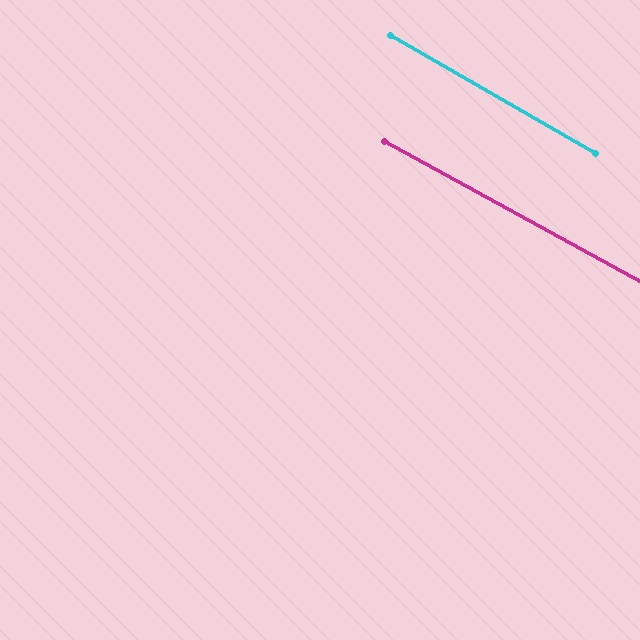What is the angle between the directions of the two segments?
Approximately 1 degree.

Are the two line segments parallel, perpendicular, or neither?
Parallel — their directions differ by only 1.3°.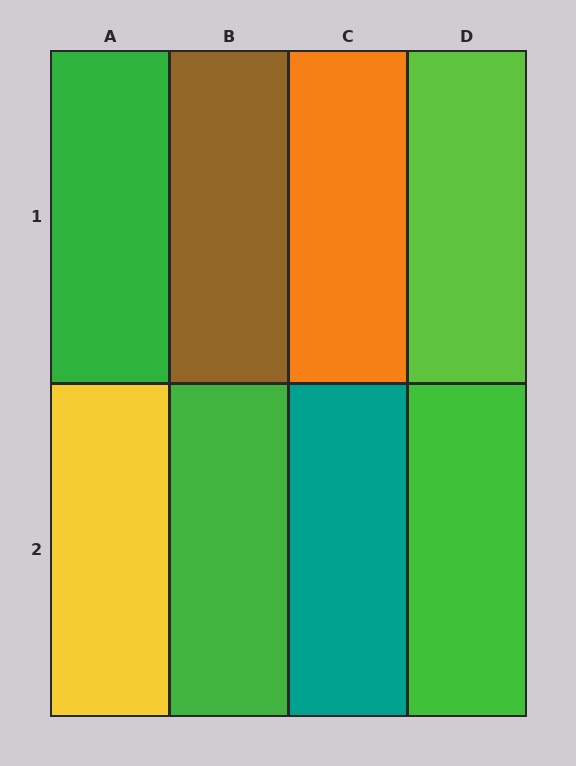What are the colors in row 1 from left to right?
Green, brown, orange, lime.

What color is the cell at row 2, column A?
Yellow.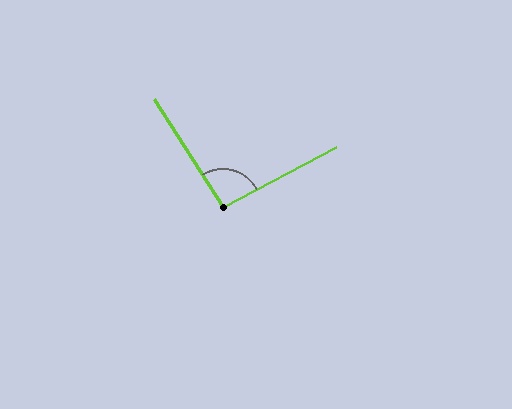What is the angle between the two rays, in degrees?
Approximately 95 degrees.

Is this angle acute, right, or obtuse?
It is approximately a right angle.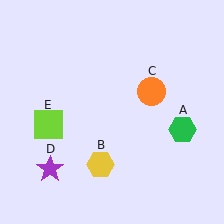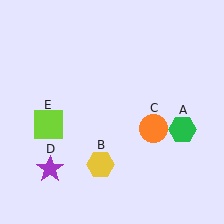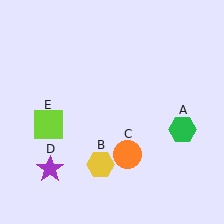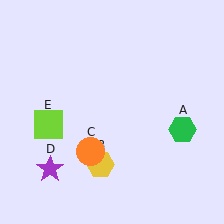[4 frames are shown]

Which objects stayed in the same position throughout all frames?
Green hexagon (object A) and yellow hexagon (object B) and purple star (object D) and lime square (object E) remained stationary.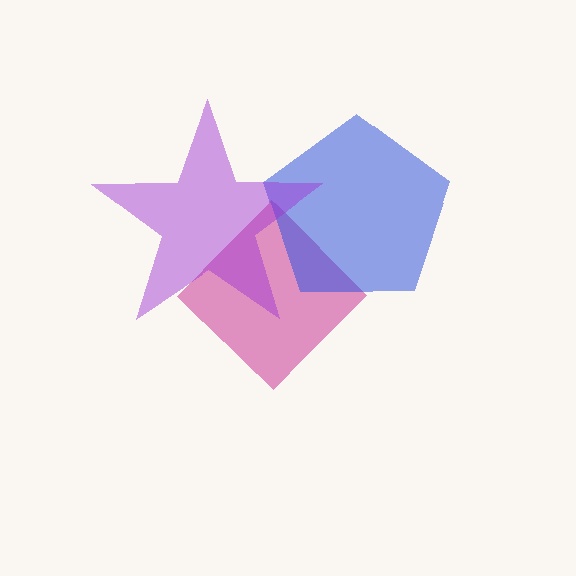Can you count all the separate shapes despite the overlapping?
Yes, there are 3 separate shapes.